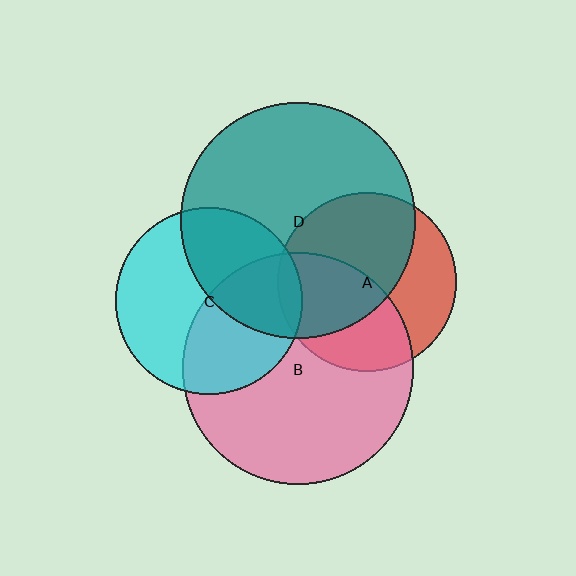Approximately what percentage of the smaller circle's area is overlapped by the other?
Approximately 5%.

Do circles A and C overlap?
Yes.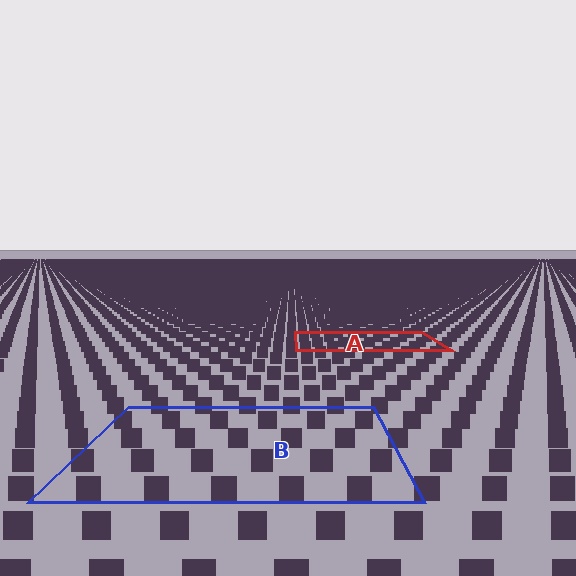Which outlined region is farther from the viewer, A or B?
Region A is farther from the viewer — the texture elements inside it appear smaller and more densely packed.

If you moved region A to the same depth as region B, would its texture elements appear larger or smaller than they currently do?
They would appear larger. At a closer depth, the same texture elements are projected at a bigger on-screen size.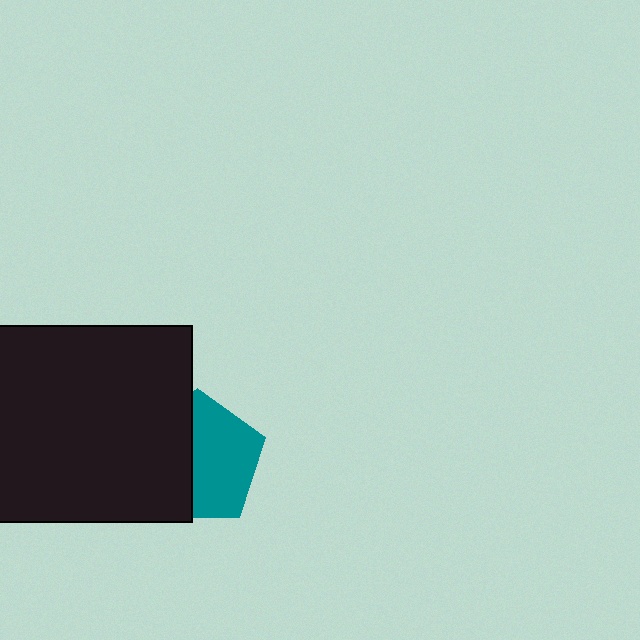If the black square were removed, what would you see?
You would see the complete teal pentagon.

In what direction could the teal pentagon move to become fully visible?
The teal pentagon could move right. That would shift it out from behind the black square entirely.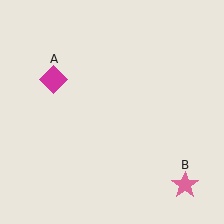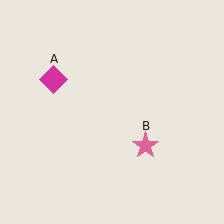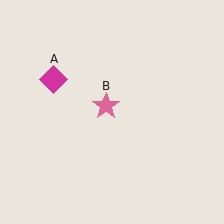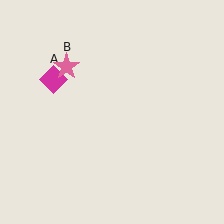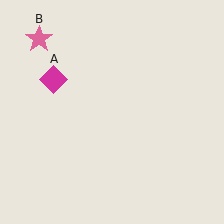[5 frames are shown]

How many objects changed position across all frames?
1 object changed position: pink star (object B).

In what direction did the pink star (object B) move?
The pink star (object B) moved up and to the left.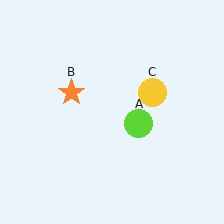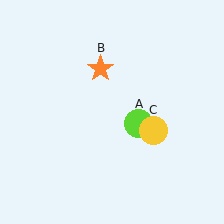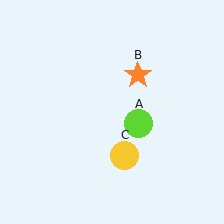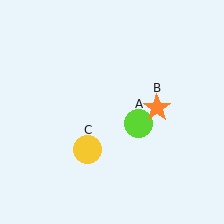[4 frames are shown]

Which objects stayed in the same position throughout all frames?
Lime circle (object A) remained stationary.